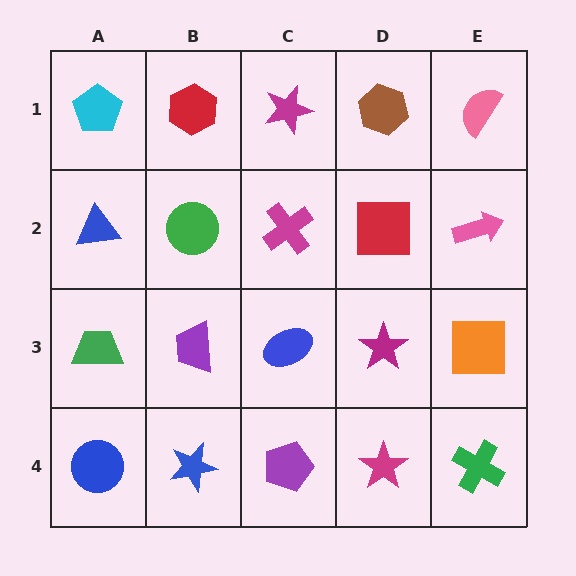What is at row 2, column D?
A red square.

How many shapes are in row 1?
5 shapes.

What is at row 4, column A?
A blue circle.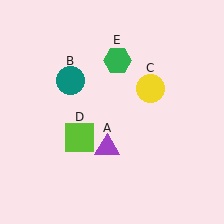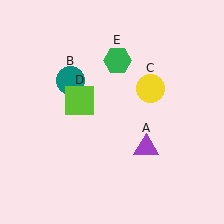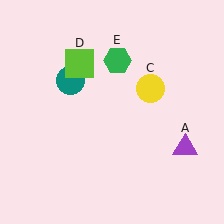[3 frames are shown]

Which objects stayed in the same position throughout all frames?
Teal circle (object B) and yellow circle (object C) and green hexagon (object E) remained stationary.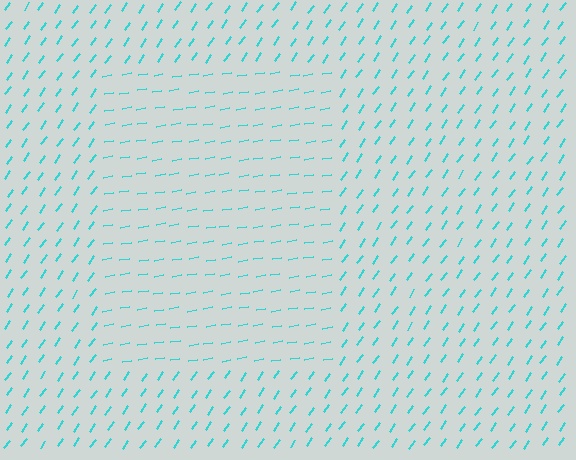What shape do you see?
I see a rectangle.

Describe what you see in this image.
The image is filled with small cyan line segments. A rectangle region in the image has lines oriented differently from the surrounding lines, creating a visible texture boundary.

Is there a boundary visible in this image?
Yes, there is a texture boundary formed by a change in line orientation.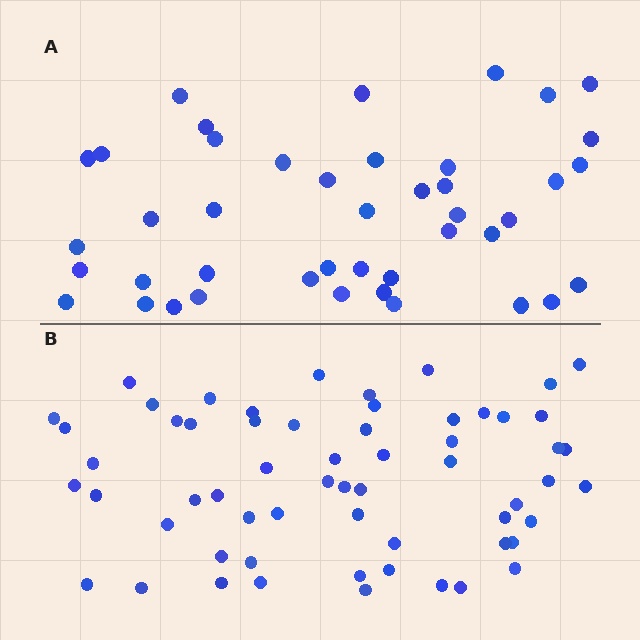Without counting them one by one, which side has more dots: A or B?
Region B (the bottom region) has more dots.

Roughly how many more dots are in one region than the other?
Region B has approximately 15 more dots than region A.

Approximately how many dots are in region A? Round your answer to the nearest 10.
About 40 dots. (The exact count is 43, which rounds to 40.)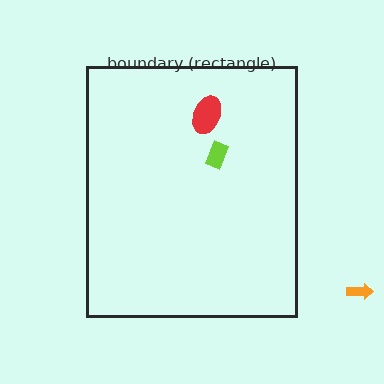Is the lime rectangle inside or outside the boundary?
Inside.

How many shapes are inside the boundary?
2 inside, 1 outside.